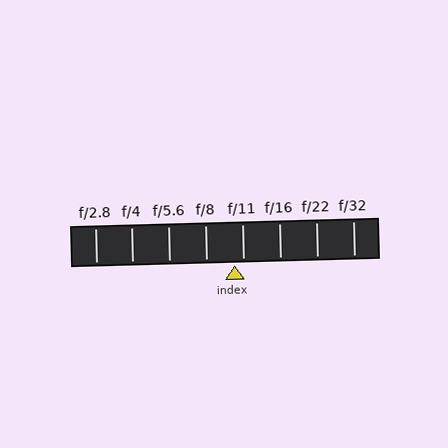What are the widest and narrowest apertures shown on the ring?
The widest aperture shown is f/2.8 and the narrowest is f/32.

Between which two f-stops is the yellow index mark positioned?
The index mark is between f/8 and f/11.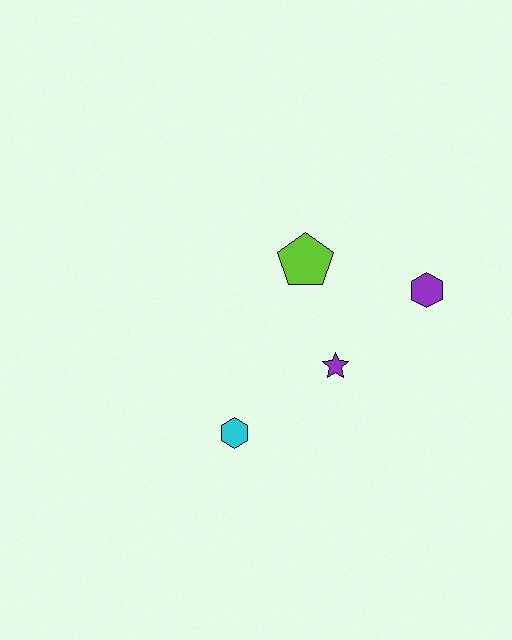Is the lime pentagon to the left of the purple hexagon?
Yes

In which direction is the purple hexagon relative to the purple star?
The purple hexagon is to the right of the purple star.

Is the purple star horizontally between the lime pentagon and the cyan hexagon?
No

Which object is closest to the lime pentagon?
The purple star is closest to the lime pentagon.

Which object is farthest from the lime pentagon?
The cyan hexagon is farthest from the lime pentagon.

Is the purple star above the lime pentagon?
No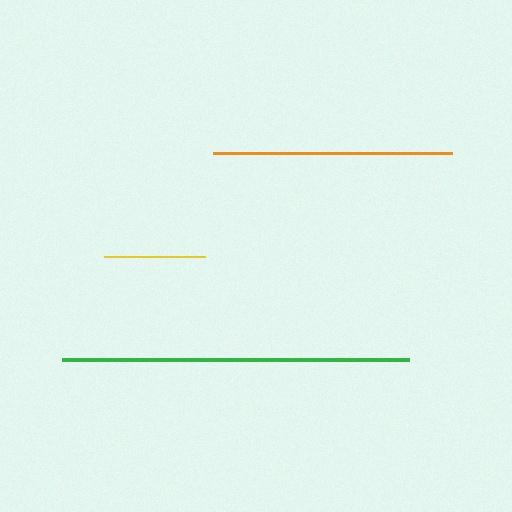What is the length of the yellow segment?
The yellow segment is approximately 101 pixels long.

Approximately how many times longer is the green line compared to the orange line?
The green line is approximately 1.5 times the length of the orange line.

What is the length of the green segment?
The green segment is approximately 347 pixels long.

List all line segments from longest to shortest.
From longest to shortest: green, orange, yellow.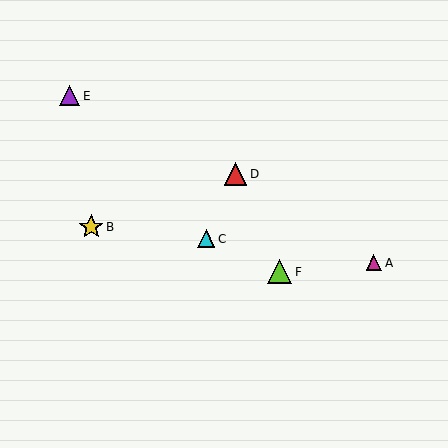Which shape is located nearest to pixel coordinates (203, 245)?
The cyan triangle (labeled C) at (206, 239) is nearest to that location.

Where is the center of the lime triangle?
The center of the lime triangle is at (279, 272).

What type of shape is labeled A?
Shape A is a magenta triangle.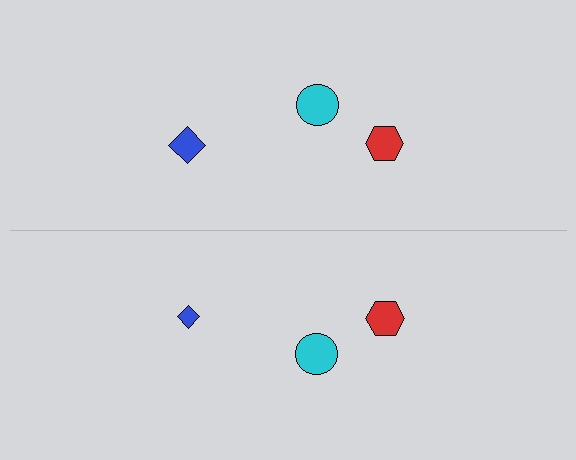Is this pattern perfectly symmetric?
No, the pattern is not perfectly symmetric. The blue diamond on the bottom side has a different size than its mirror counterpart.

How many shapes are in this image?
There are 6 shapes in this image.